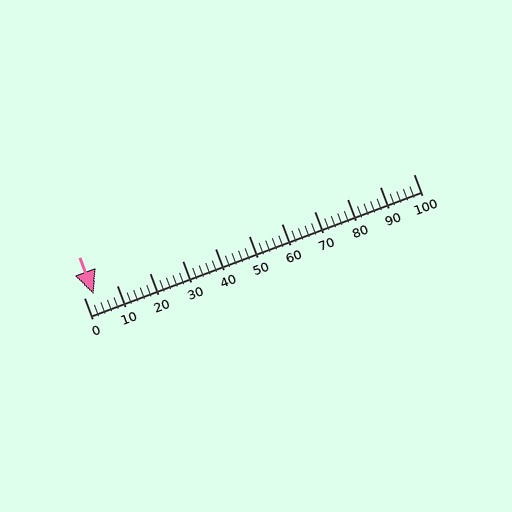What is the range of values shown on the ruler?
The ruler shows values from 0 to 100.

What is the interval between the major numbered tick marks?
The major tick marks are spaced 10 units apart.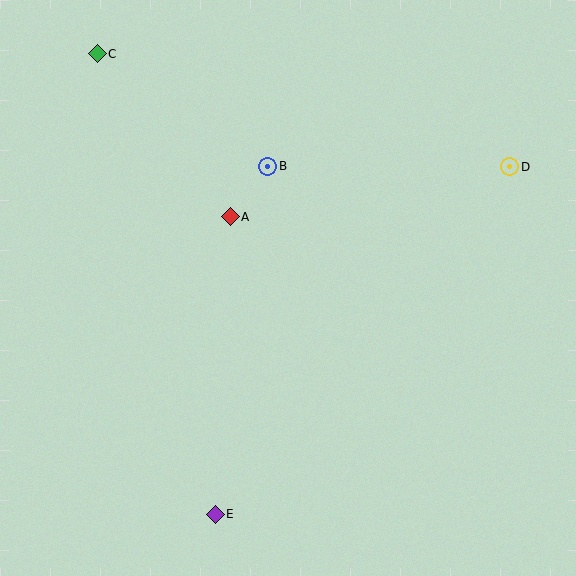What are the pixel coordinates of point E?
Point E is at (215, 514).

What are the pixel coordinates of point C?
Point C is at (97, 54).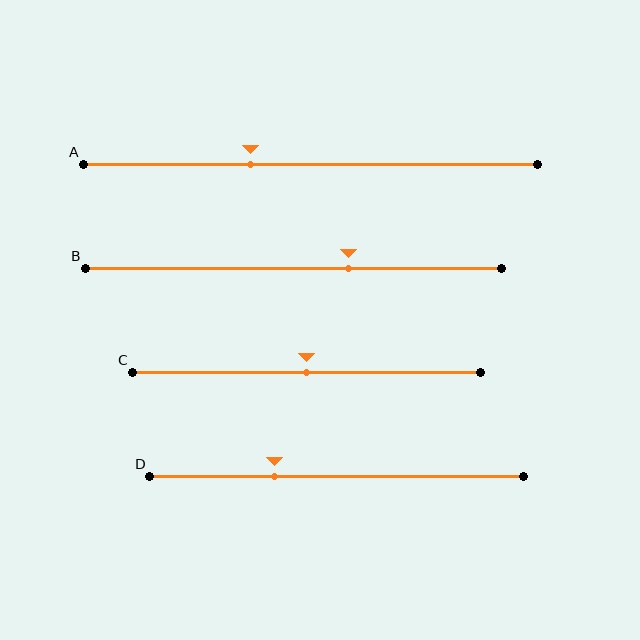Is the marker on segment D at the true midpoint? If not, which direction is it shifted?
No, the marker on segment D is shifted to the left by about 17% of the segment length.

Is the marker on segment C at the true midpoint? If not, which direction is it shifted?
Yes, the marker on segment C is at the true midpoint.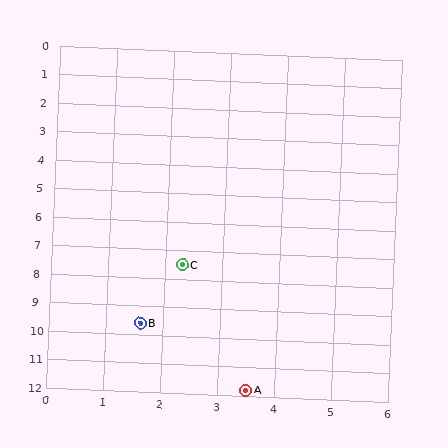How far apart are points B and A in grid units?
Points B and A are about 2.9 grid units apart.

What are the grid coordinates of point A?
Point A is at approximately (3.5, 11.8).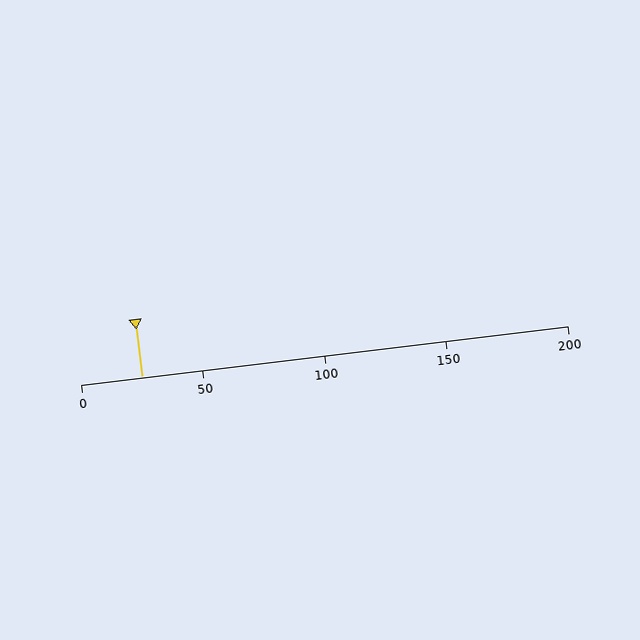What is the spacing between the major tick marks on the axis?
The major ticks are spaced 50 apart.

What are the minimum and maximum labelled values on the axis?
The axis runs from 0 to 200.